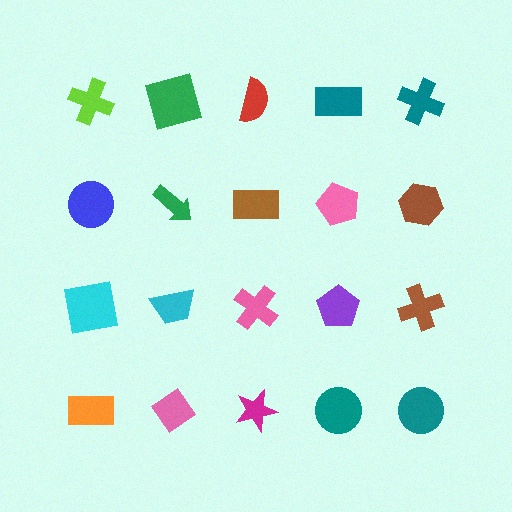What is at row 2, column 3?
A brown rectangle.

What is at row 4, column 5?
A teal circle.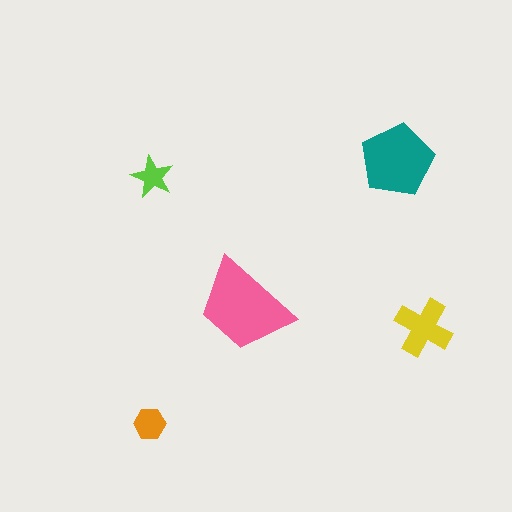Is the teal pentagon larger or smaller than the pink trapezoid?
Smaller.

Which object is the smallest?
The lime star.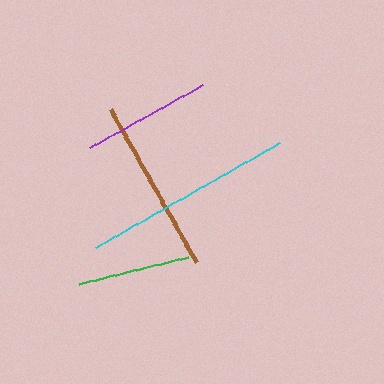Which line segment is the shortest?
The green line is the shortest at approximately 113 pixels.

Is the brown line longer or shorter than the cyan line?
The cyan line is longer than the brown line.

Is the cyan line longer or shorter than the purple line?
The cyan line is longer than the purple line.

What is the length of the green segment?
The green segment is approximately 113 pixels long.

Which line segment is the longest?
The cyan line is the longest at approximately 212 pixels.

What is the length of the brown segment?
The brown segment is approximately 175 pixels long.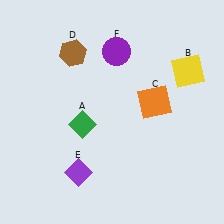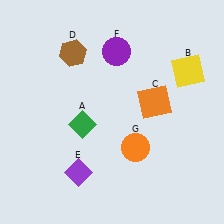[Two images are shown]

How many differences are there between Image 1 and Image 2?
There is 1 difference between the two images.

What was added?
An orange circle (G) was added in Image 2.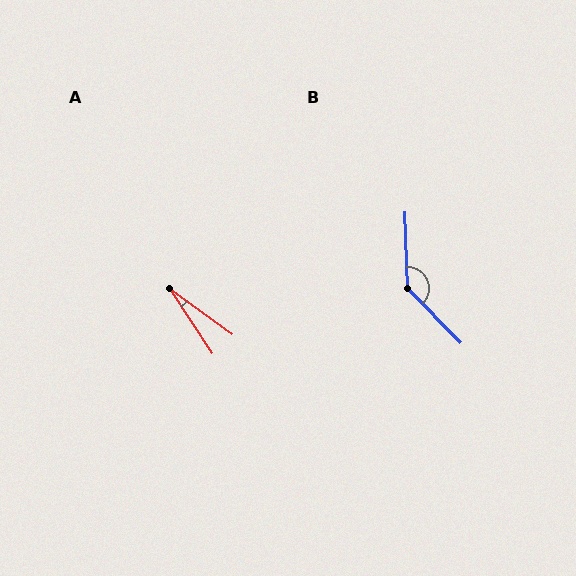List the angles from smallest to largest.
A (20°), B (137°).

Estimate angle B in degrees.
Approximately 137 degrees.